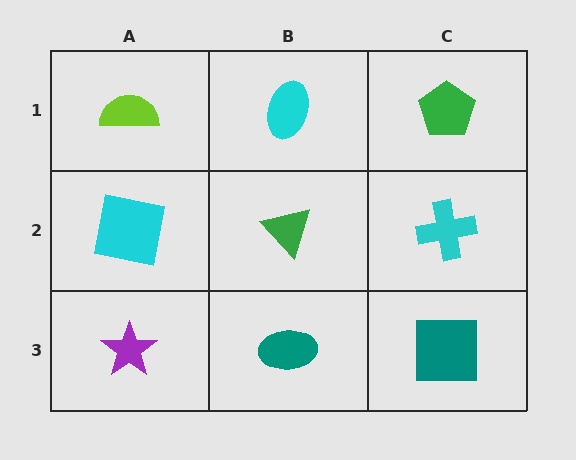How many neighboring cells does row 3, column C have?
2.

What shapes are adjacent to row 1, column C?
A cyan cross (row 2, column C), a cyan ellipse (row 1, column B).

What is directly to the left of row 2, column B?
A cyan square.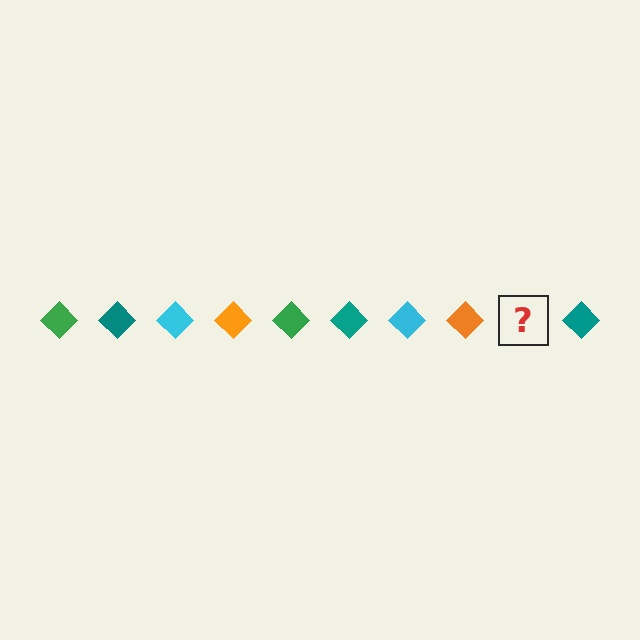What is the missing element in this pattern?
The missing element is a green diamond.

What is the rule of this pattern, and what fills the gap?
The rule is that the pattern cycles through green, teal, cyan, orange diamonds. The gap should be filled with a green diamond.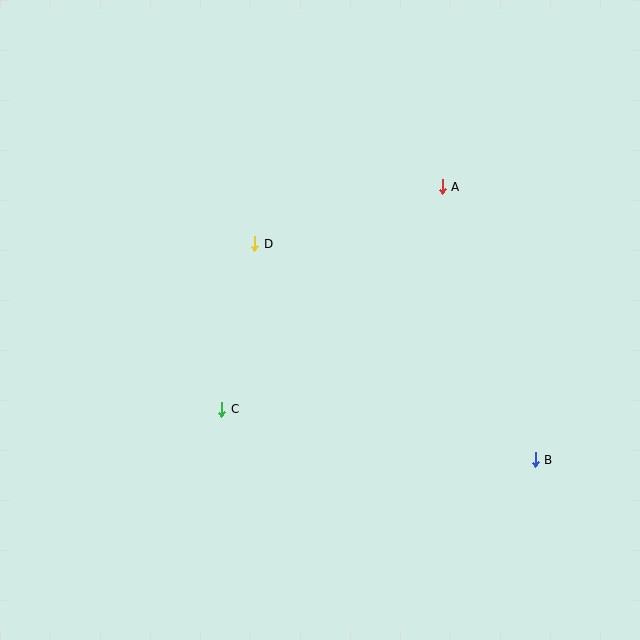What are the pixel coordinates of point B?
Point B is at (535, 460).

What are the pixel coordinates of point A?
Point A is at (442, 187).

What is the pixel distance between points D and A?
The distance between D and A is 196 pixels.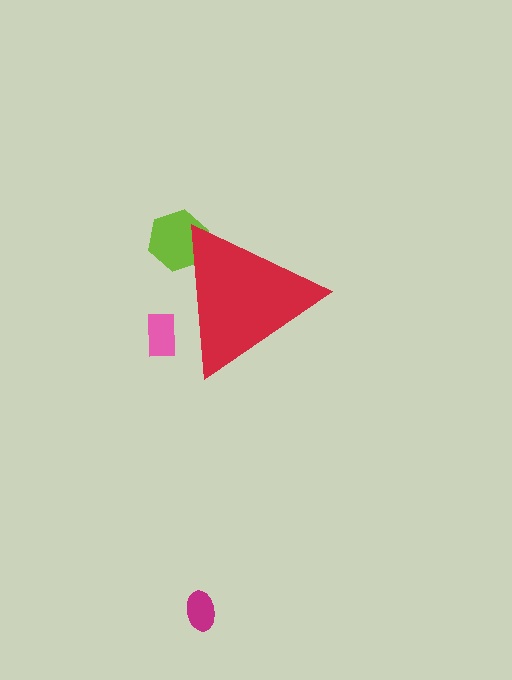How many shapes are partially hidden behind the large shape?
2 shapes are partially hidden.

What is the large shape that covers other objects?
A red triangle.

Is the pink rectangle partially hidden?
Yes, the pink rectangle is partially hidden behind the red triangle.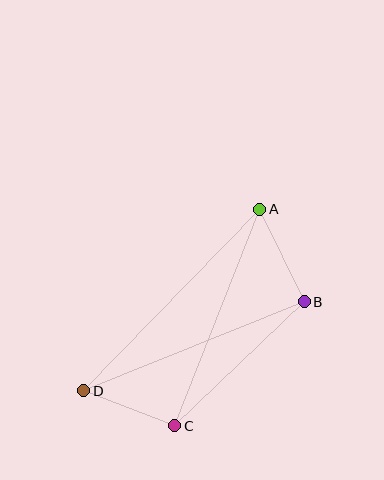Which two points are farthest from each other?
Points A and D are farthest from each other.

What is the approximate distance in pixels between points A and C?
The distance between A and C is approximately 233 pixels.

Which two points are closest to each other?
Points C and D are closest to each other.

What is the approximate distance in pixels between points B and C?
The distance between B and C is approximately 179 pixels.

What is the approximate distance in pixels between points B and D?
The distance between B and D is approximately 238 pixels.